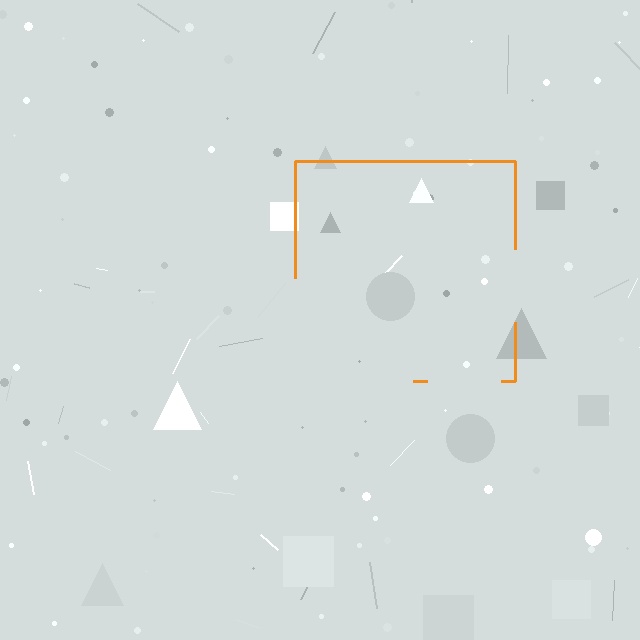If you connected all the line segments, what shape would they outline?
They would outline a square.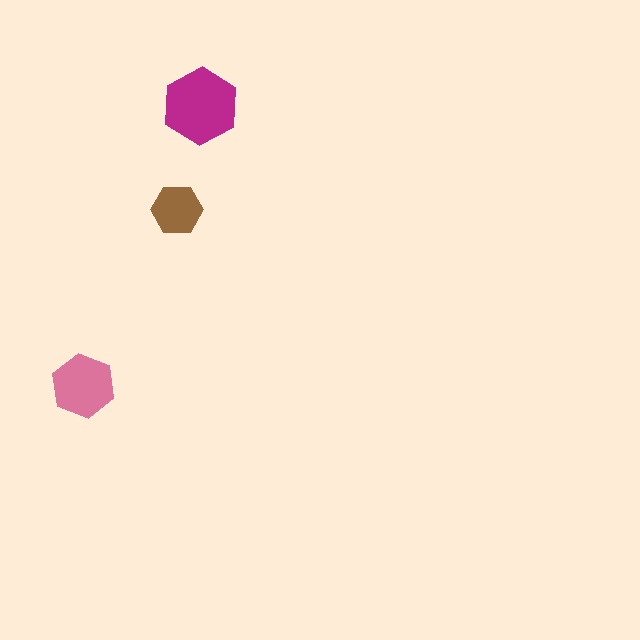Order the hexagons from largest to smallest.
the magenta one, the pink one, the brown one.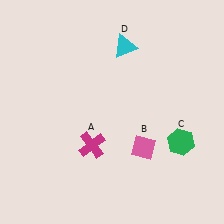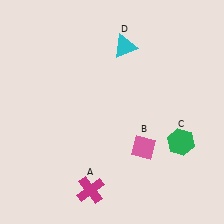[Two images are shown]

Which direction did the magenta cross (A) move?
The magenta cross (A) moved down.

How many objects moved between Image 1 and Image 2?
1 object moved between the two images.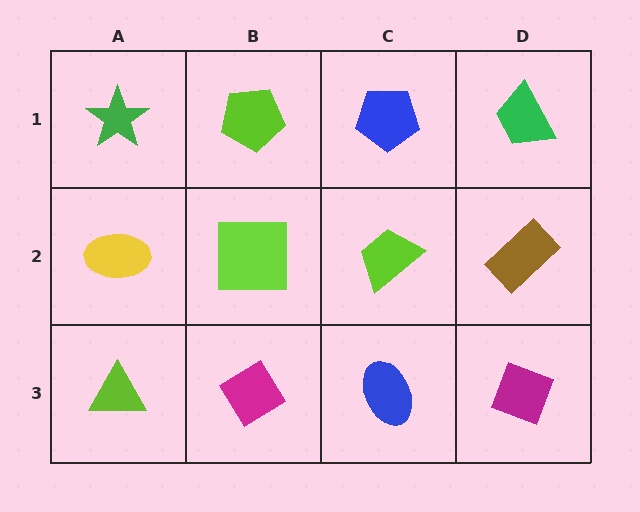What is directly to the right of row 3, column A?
A magenta diamond.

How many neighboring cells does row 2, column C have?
4.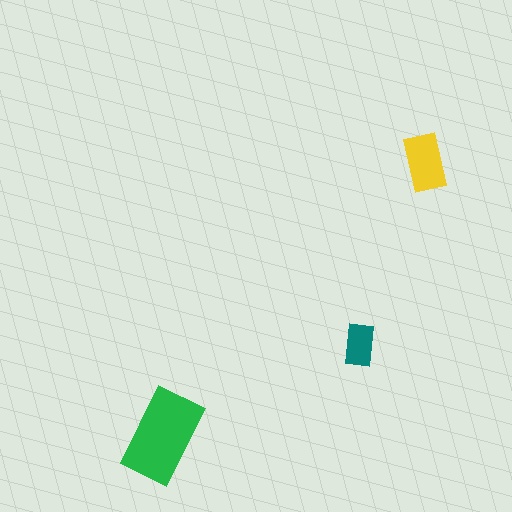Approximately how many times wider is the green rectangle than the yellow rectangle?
About 1.5 times wider.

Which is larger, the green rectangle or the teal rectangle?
The green one.